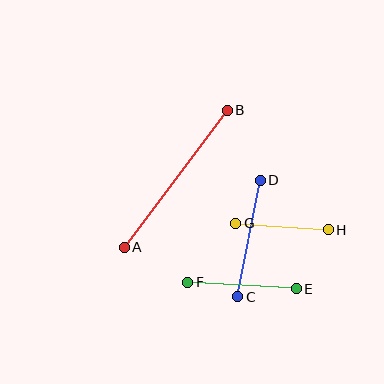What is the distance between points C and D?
The distance is approximately 118 pixels.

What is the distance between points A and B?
The distance is approximately 171 pixels.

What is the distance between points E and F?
The distance is approximately 108 pixels.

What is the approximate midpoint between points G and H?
The midpoint is at approximately (282, 226) pixels.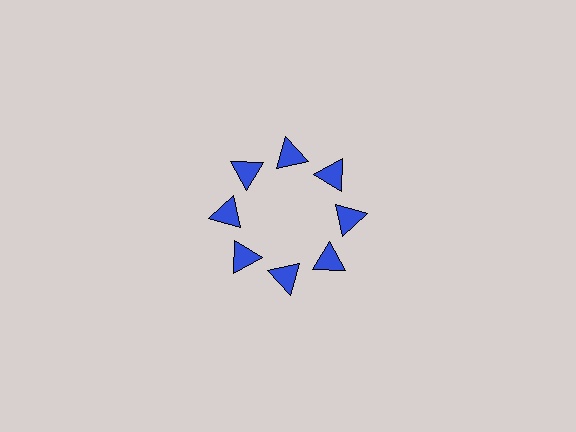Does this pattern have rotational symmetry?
Yes, this pattern has 8-fold rotational symmetry. It looks the same after rotating 45 degrees around the center.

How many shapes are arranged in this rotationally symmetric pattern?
There are 8 shapes, arranged in 8 groups of 1.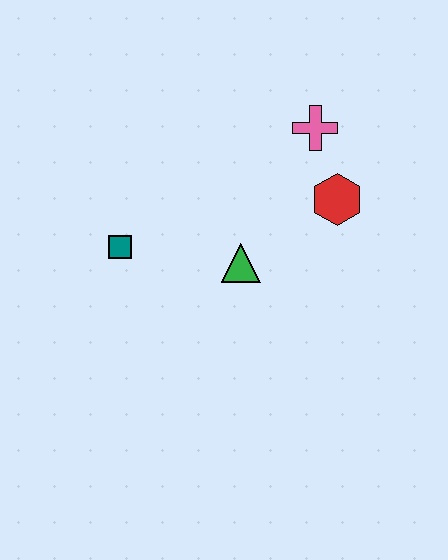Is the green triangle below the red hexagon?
Yes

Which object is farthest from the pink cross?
The teal square is farthest from the pink cross.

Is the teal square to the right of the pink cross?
No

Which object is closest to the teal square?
The green triangle is closest to the teal square.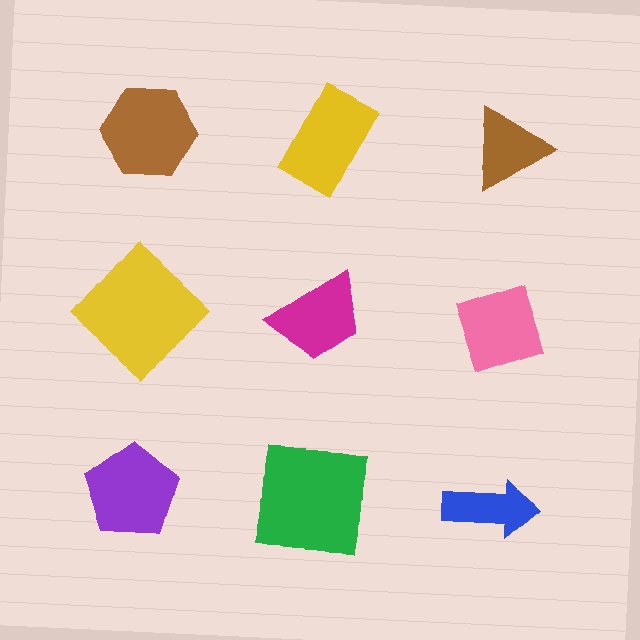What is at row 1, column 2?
A yellow rectangle.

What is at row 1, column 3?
A brown triangle.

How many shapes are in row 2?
3 shapes.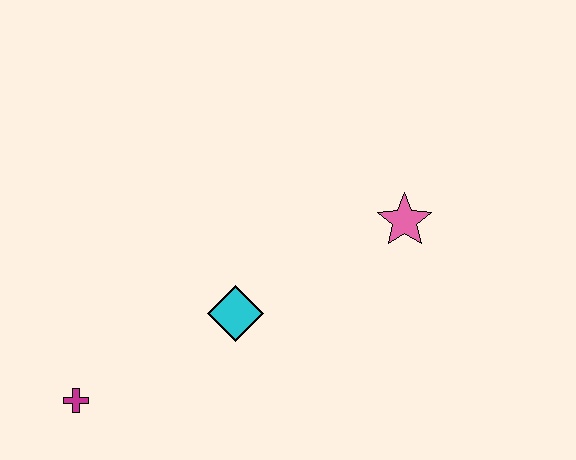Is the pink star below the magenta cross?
No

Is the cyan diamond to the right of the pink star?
No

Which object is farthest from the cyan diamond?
The pink star is farthest from the cyan diamond.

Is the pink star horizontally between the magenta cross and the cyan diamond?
No